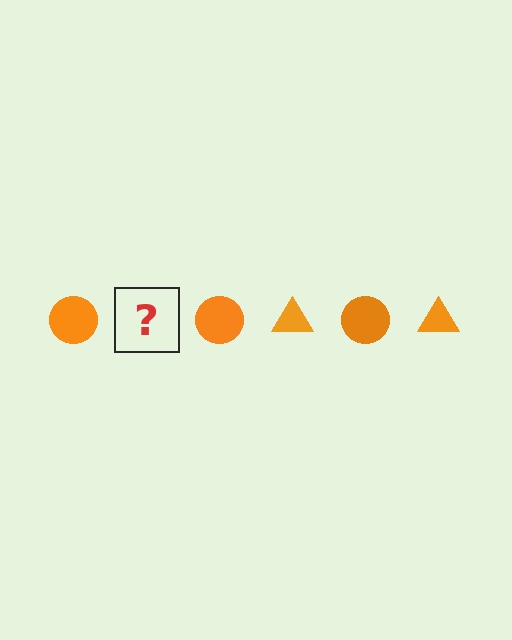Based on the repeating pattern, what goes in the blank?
The blank should be an orange triangle.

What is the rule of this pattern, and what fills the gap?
The rule is that the pattern cycles through circle, triangle shapes in orange. The gap should be filled with an orange triangle.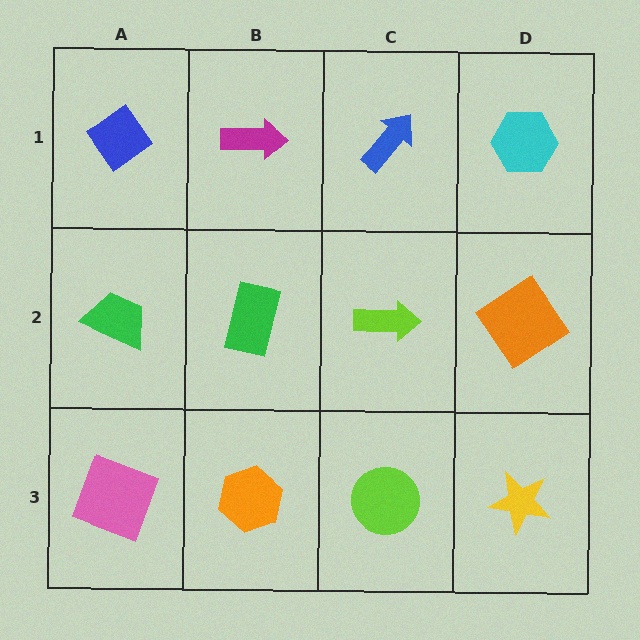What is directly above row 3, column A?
A green trapezoid.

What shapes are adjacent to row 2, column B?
A magenta arrow (row 1, column B), an orange hexagon (row 3, column B), a green trapezoid (row 2, column A), a lime arrow (row 2, column C).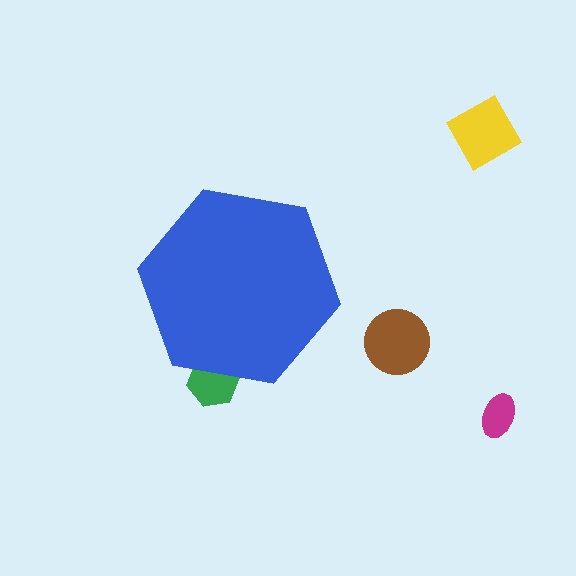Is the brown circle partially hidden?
No, the brown circle is fully visible.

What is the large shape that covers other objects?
A blue hexagon.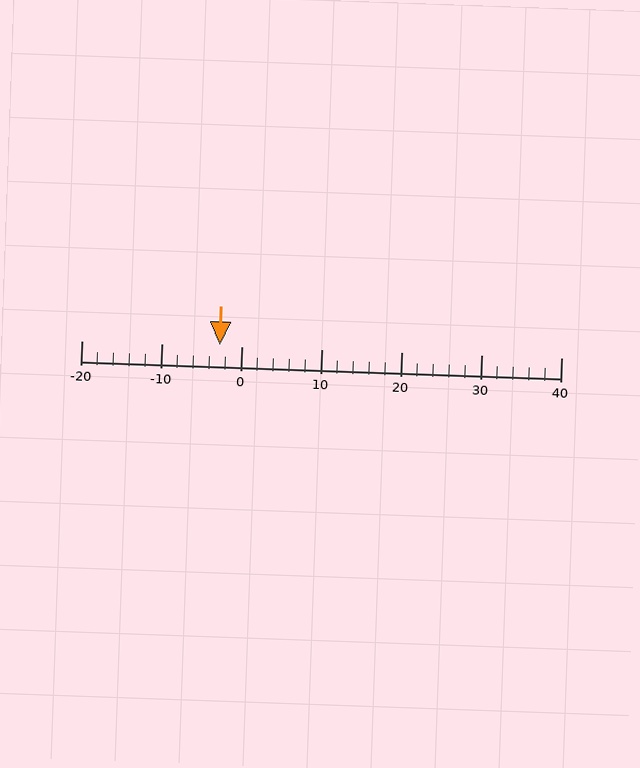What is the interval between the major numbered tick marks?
The major tick marks are spaced 10 units apart.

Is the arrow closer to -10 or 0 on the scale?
The arrow is closer to 0.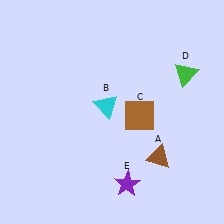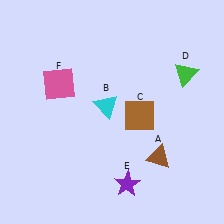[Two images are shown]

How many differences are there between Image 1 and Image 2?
There is 1 difference between the two images.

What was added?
A pink square (F) was added in Image 2.